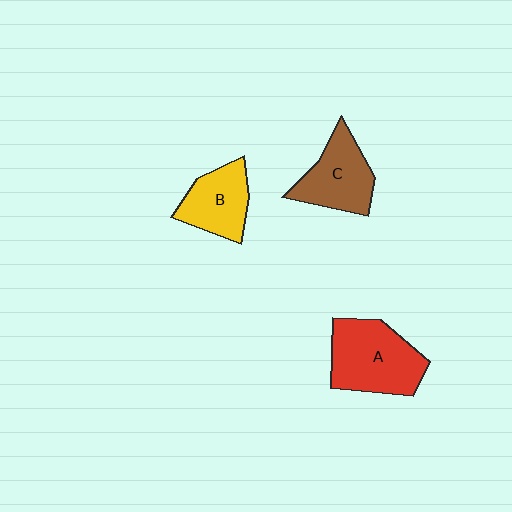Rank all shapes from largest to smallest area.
From largest to smallest: A (red), C (brown), B (yellow).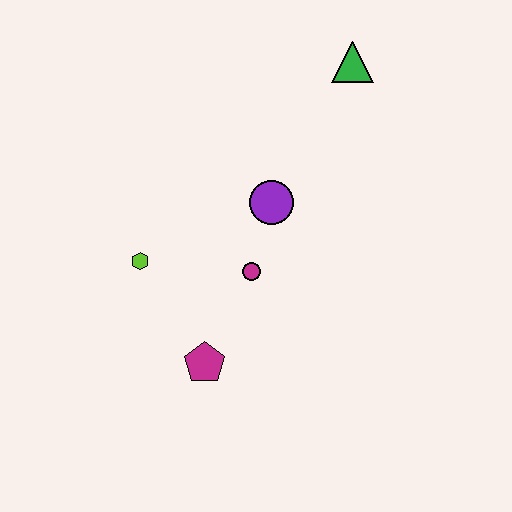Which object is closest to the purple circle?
The magenta circle is closest to the purple circle.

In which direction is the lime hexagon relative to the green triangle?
The lime hexagon is to the left of the green triangle.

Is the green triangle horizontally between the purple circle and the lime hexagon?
No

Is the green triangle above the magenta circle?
Yes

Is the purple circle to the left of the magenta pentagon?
No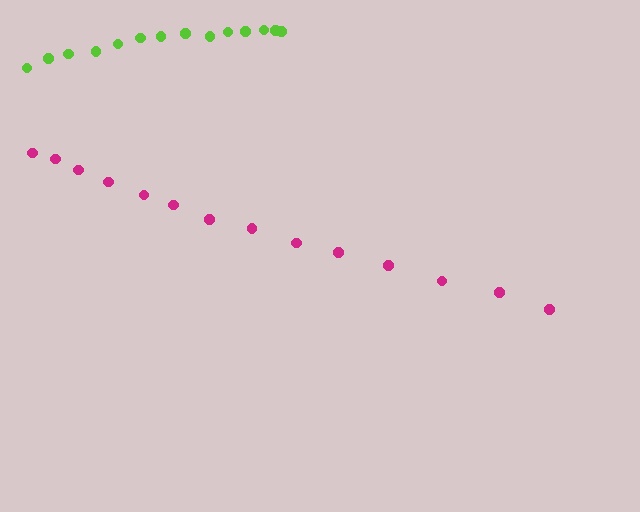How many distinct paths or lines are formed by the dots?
There are 2 distinct paths.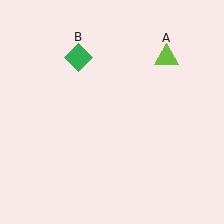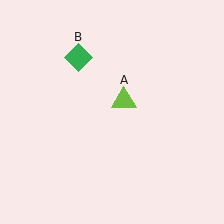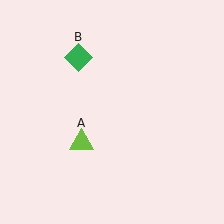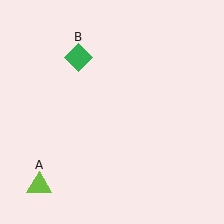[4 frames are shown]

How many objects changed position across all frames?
1 object changed position: lime triangle (object A).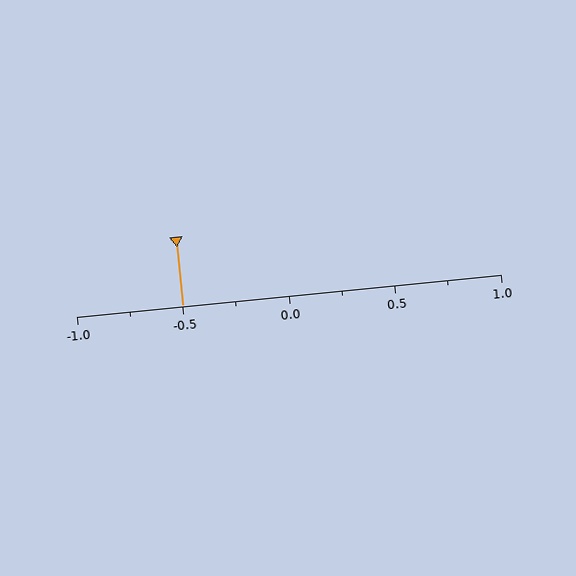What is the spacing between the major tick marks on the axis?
The major ticks are spaced 0.5 apart.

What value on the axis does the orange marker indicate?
The marker indicates approximately -0.5.